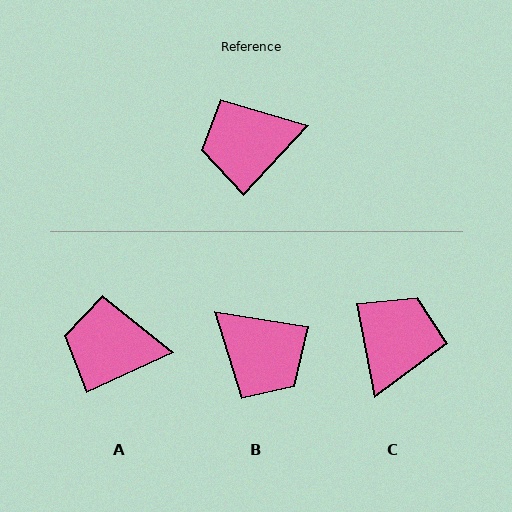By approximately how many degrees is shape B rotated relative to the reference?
Approximately 123 degrees counter-clockwise.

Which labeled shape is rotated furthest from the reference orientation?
C, about 127 degrees away.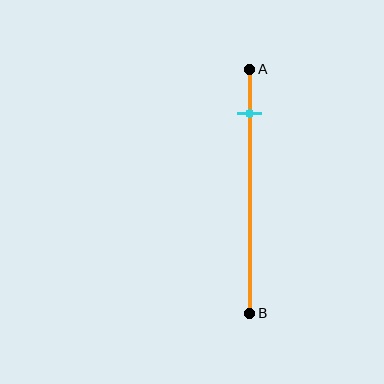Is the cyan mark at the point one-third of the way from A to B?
No, the mark is at about 20% from A, not at the 33% one-third point.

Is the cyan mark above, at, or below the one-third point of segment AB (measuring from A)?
The cyan mark is above the one-third point of segment AB.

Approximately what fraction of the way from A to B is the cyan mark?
The cyan mark is approximately 20% of the way from A to B.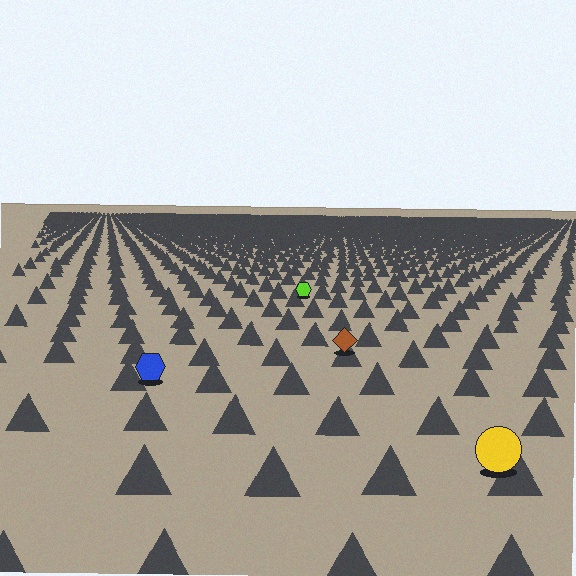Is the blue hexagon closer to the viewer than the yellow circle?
No. The yellow circle is closer — you can tell from the texture gradient: the ground texture is coarser near it.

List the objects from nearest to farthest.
From nearest to farthest: the yellow circle, the blue hexagon, the brown diamond, the lime hexagon.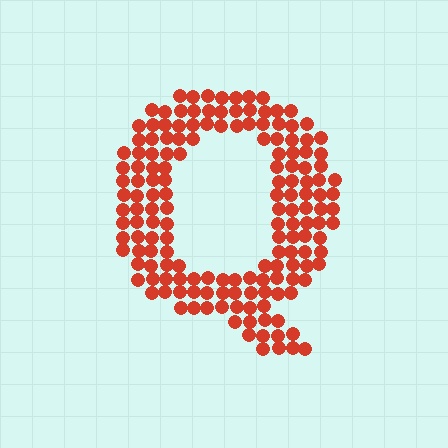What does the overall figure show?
The overall figure shows the letter Q.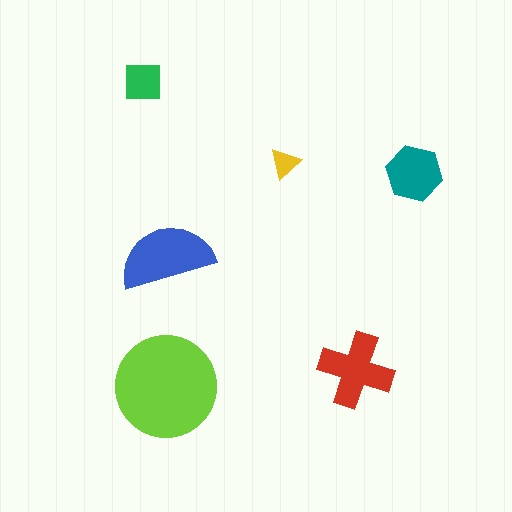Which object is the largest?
The lime circle.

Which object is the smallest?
The yellow triangle.